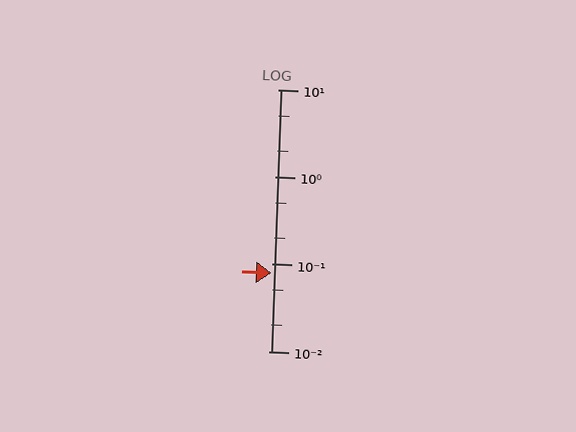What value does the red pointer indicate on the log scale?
The pointer indicates approximately 0.079.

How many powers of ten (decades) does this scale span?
The scale spans 3 decades, from 0.01 to 10.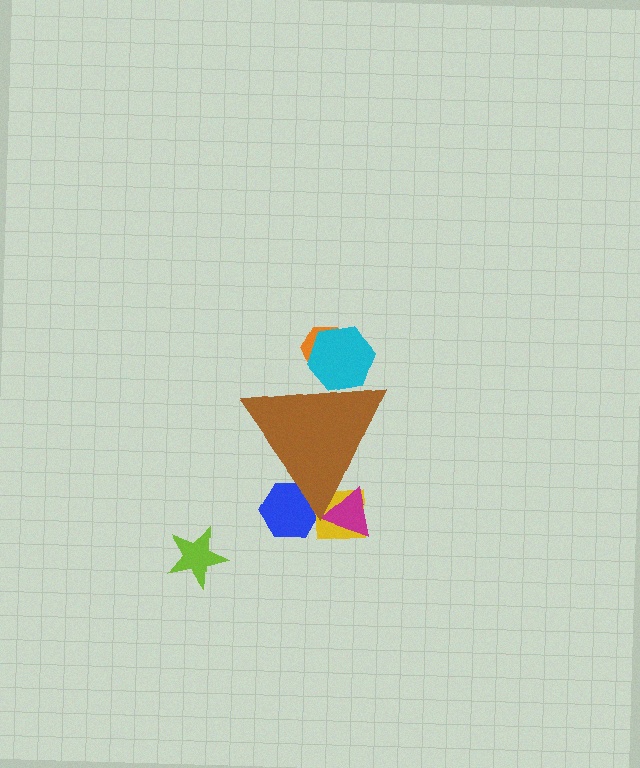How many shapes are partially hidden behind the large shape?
5 shapes are partially hidden.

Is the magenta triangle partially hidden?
Yes, the magenta triangle is partially hidden behind the brown triangle.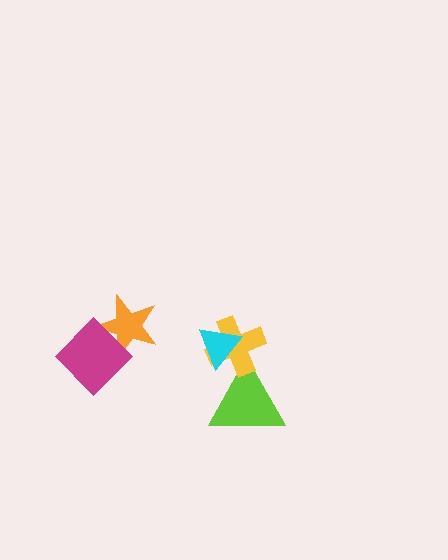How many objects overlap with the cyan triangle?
1 object overlaps with the cyan triangle.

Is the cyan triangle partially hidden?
No, no other shape covers it.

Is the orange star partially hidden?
Yes, it is partially covered by another shape.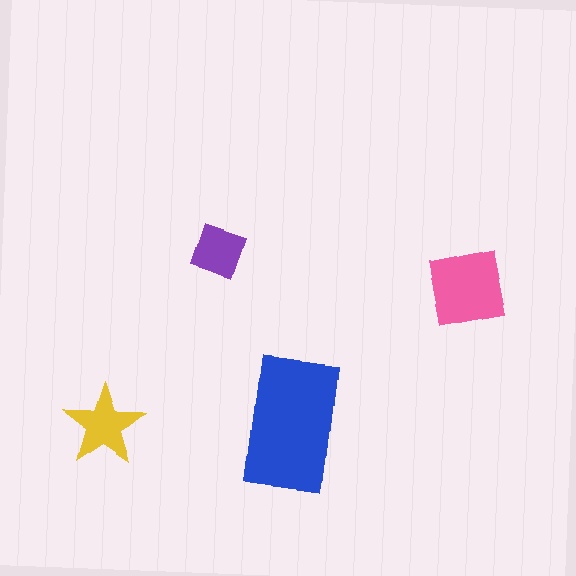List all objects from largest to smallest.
The blue rectangle, the pink square, the yellow star, the purple square.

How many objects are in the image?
There are 4 objects in the image.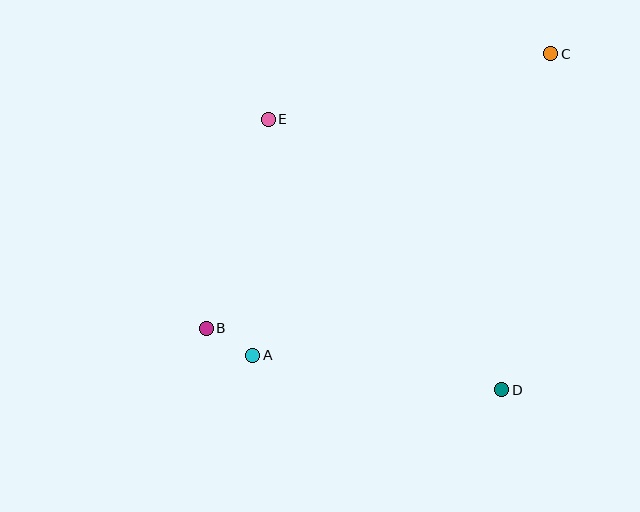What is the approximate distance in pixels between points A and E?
The distance between A and E is approximately 236 pixels.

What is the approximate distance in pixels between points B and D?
The distance between B and D is approximately 301 pixels.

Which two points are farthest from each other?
Points B and C are farthest from each other.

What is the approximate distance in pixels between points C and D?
The distance between C and D is approximately 340 pixels.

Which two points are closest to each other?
Points A and B are closest to each other.